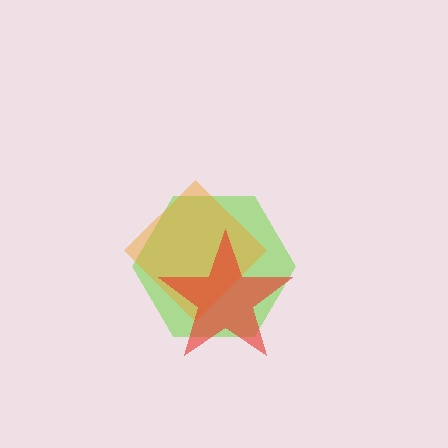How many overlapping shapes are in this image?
There are 3 overlapping shapes in the image.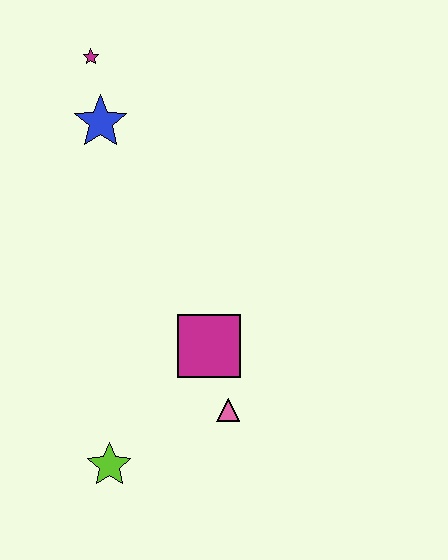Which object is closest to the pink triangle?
The magenta square is closest to the pink triangle.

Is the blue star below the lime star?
No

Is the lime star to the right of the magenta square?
No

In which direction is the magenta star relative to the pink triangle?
The magenta star is above the pink triangle.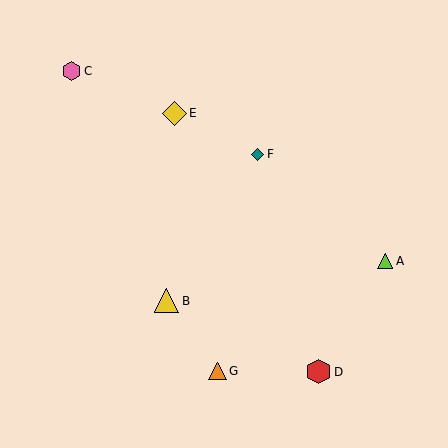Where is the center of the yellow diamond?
The center of the yellow diamond is at (174, 113).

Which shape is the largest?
The red hexagon (labeled D) is the largest.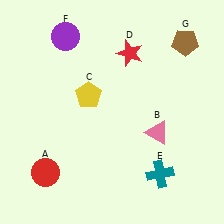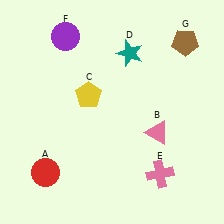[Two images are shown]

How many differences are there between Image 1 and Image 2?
There are 2 differences between the two images.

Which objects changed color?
D changed from red to teal. E changed from teal to pink.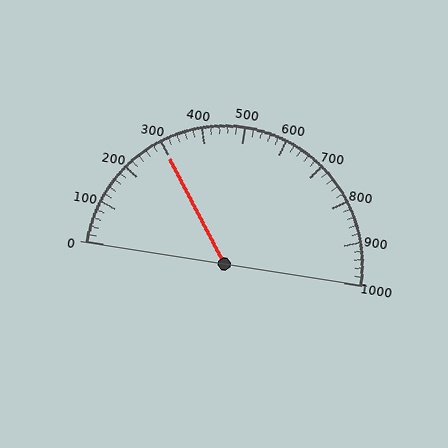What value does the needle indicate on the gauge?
The needle indicates approximately 300.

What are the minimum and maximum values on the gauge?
The gauge ranges from 0 to 1000.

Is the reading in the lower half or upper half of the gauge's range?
The reading is in the lower half of the range (0 to 1000).